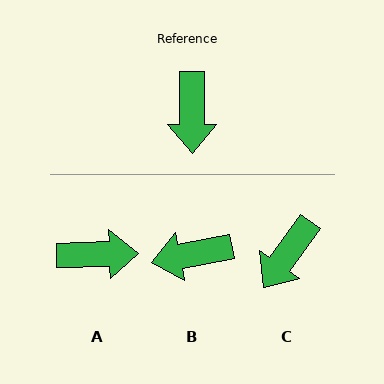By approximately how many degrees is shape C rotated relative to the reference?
Approximately 35 degrees clockwise.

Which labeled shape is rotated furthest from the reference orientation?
A, about 91 degrees away.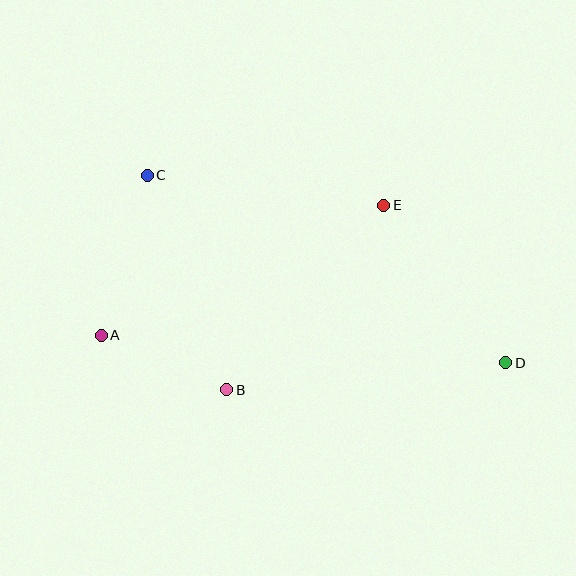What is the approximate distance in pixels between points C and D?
The distance between C and D is approximately 405 pixels.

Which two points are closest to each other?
Points A and B are closest to each other.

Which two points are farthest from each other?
Points A and D are farthest from each other.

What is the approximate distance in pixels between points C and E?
The distance between C and E is approximately 238 pixels.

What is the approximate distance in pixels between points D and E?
The distance between D and E is approximately 199 pixels.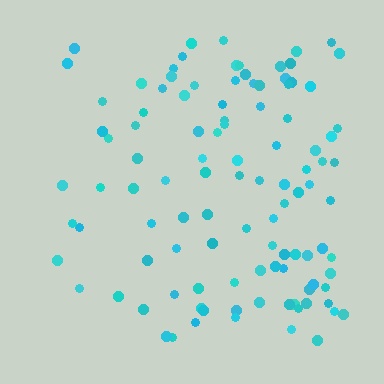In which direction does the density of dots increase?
From left to right, with the right side densest.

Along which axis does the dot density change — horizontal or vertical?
Horizontal.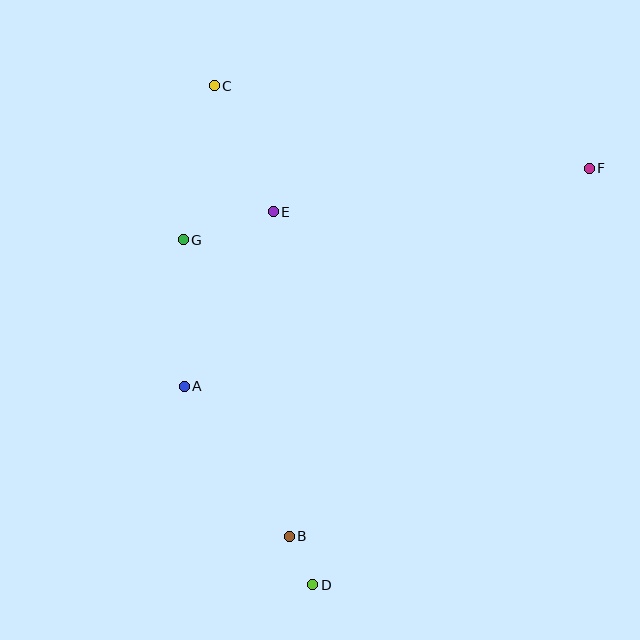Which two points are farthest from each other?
Points C and D are farthest from each other.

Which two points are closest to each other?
Points B and D are closest to each other.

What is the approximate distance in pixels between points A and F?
The distance between A and F is approximately 460 pixels.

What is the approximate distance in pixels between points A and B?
The distance between A and B is approximately 183 pixels.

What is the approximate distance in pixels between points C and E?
The distance between C and E is approximately 139 pixels.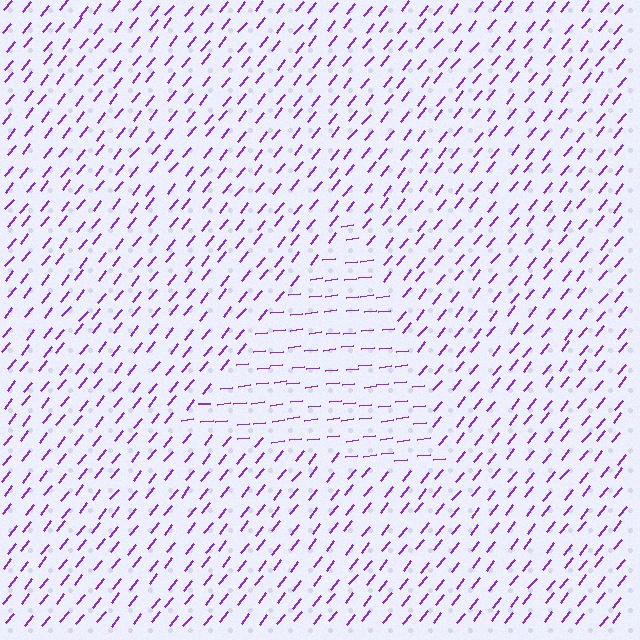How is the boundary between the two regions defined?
The boundary is defined purely by a change in line orientation (approximately 45 degrees difference). All lines are the same color and thickness.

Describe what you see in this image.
The image is filled with small purple line segments. A triangle region in the image has lines oriented differently from the surrounding lines, creating a visible texture boundary.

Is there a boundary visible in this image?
Yes, there is a texture boundary formed by a change in line orientation.